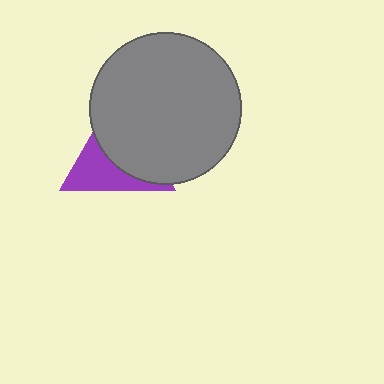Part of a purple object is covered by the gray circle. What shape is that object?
It is a triangle.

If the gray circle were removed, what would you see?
You would see the complete purple triangle.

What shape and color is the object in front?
The object in front is a gray circle.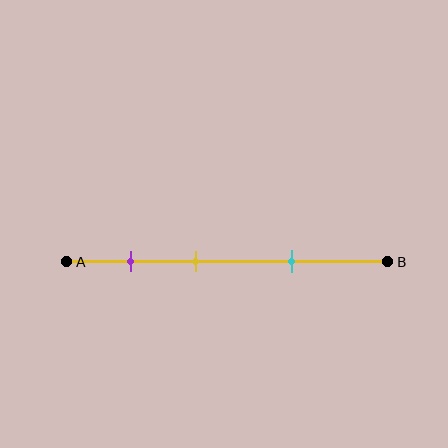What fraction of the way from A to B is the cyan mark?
The cyan mark is approximately 70% (0.7) of the way from A to B.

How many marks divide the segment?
There are 3 marks dividing the segment.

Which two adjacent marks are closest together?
The purple and yellow marks are the closest adjacent pair.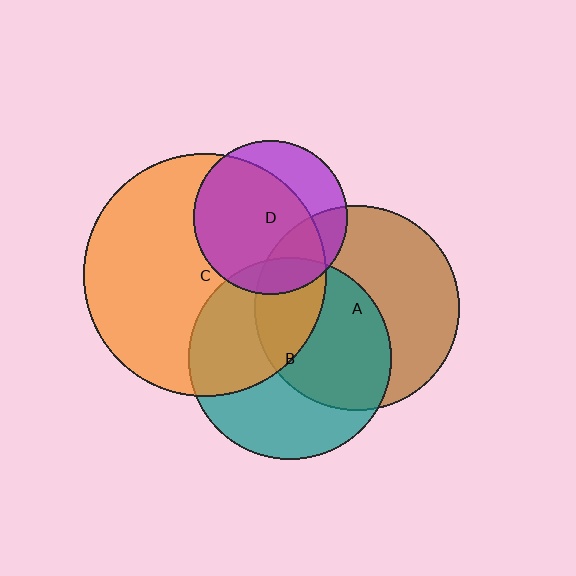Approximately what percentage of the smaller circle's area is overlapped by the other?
Approximately 25%.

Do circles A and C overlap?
Yes.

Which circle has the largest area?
Circle C (orange).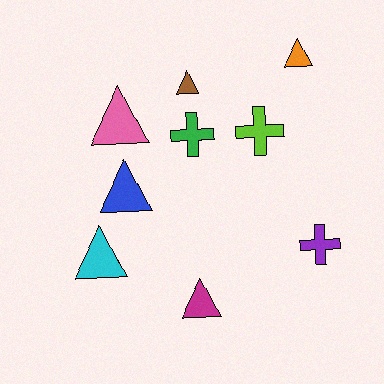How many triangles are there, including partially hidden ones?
There are 6 triangles.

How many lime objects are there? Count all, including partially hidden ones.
There is 1 lime object.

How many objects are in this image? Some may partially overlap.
There are 9 objects.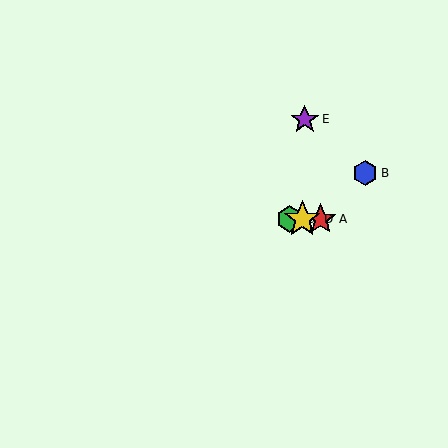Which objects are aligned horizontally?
Objects A, C, D are aligned horizontally.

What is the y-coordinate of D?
Object D is at y≈219.